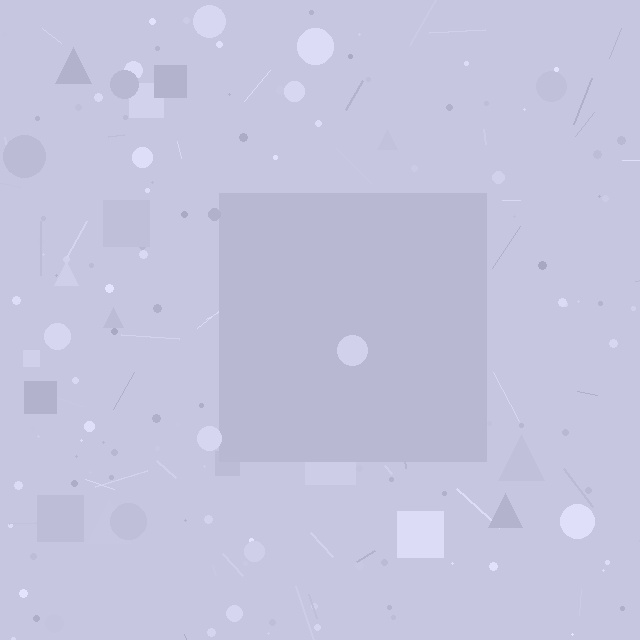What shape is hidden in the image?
A square is hidden in the image.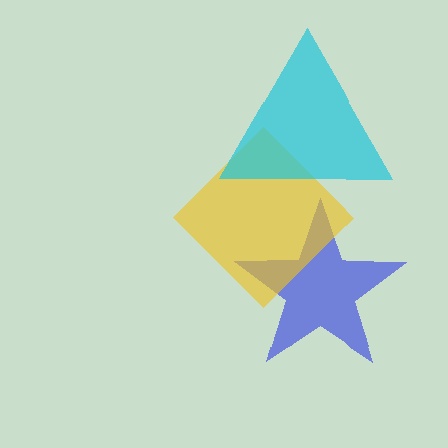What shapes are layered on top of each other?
The layered shapes are: a blue star, a yellow diamond, a cyan triangle.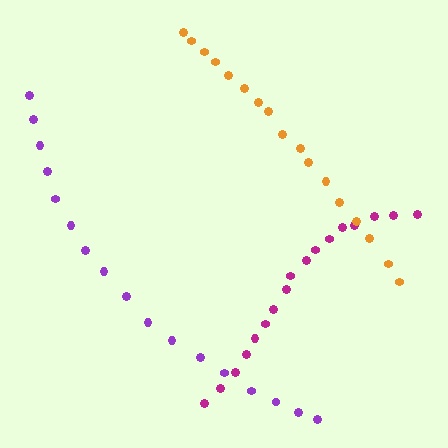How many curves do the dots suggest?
There are 3 distinct paths.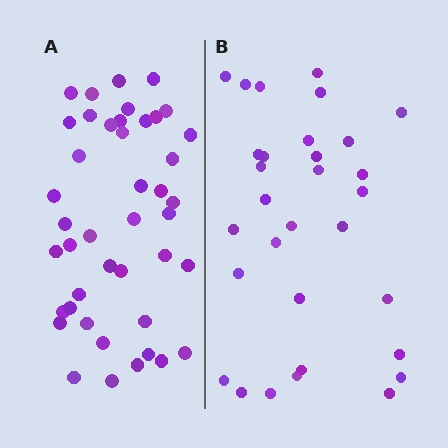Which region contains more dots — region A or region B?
Region A (the left region) has more dots.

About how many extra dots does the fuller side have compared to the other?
Region A has roughly 12 or so more dots than region B.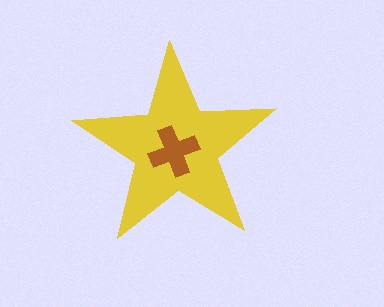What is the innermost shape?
The brown cross.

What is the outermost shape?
The yellow star.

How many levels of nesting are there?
2.